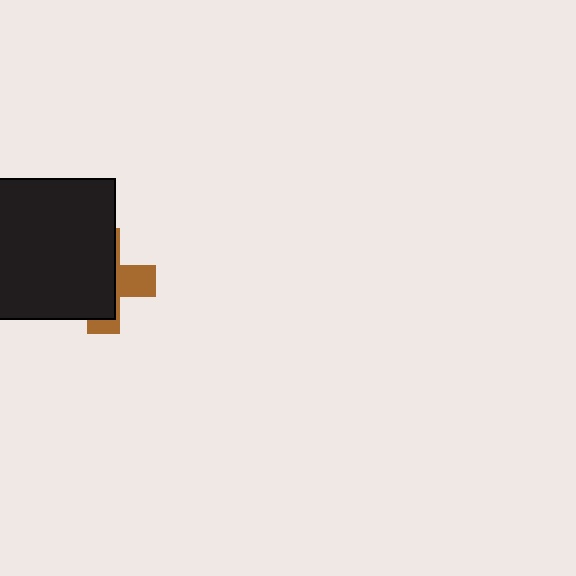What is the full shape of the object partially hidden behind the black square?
The partially hidden object is a brown cross.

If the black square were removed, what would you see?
You would see the complete brown cross.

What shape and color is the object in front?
The object in front is a black square.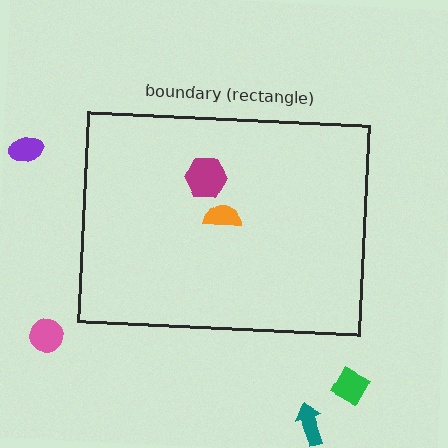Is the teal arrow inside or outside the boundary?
Outside.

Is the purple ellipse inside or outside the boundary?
Outside.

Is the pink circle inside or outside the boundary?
Outside.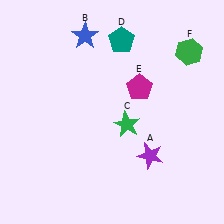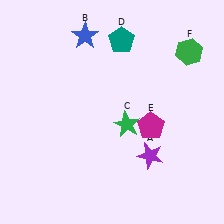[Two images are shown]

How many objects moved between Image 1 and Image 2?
1 object moved between the two images.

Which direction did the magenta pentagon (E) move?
The magenta pentagon (E) moved down.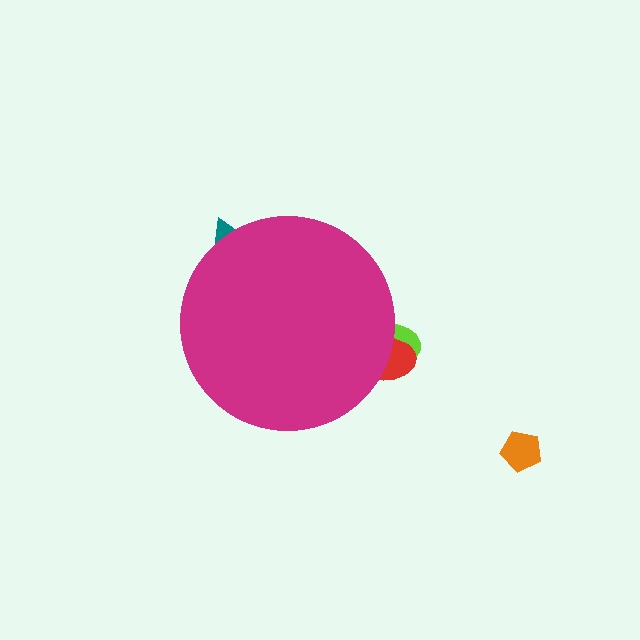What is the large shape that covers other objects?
A magenta circle.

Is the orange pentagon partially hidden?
No, the orange pentagon is fully visible.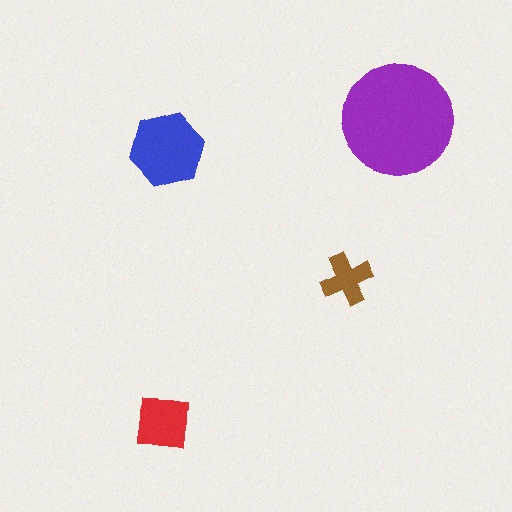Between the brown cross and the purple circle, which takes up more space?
The purple circle.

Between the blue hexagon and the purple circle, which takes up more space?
The purple circle.